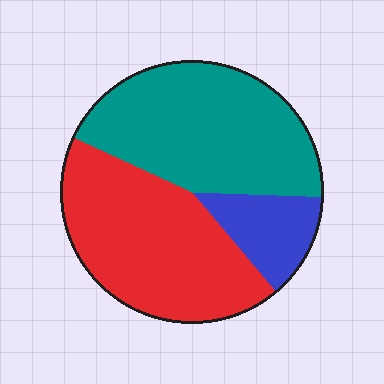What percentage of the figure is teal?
Teal covers 44% of the figure.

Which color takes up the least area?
Blue, at roughly 15%.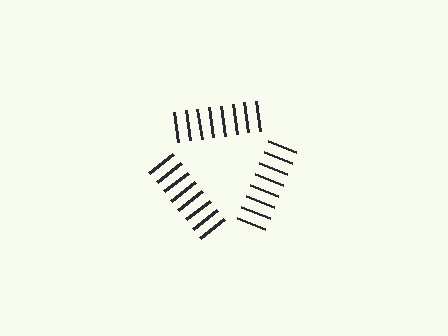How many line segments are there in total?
24 — 8 along each of the 3 edges.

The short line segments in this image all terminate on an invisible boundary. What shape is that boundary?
An illusory triangle — the line segments terminate on its edges but no continuous stroke is drawn.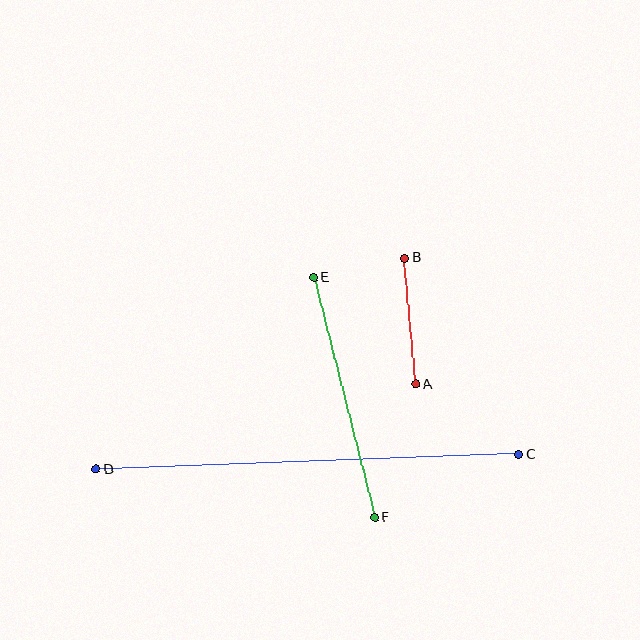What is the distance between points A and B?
The distance is approximately 127 pixels.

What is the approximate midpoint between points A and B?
The midpoint is at approximately (410, 321) pixels.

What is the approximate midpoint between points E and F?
The midpoint is at approximately (344, 397) pixels.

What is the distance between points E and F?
The distance is approximately 248 pixels.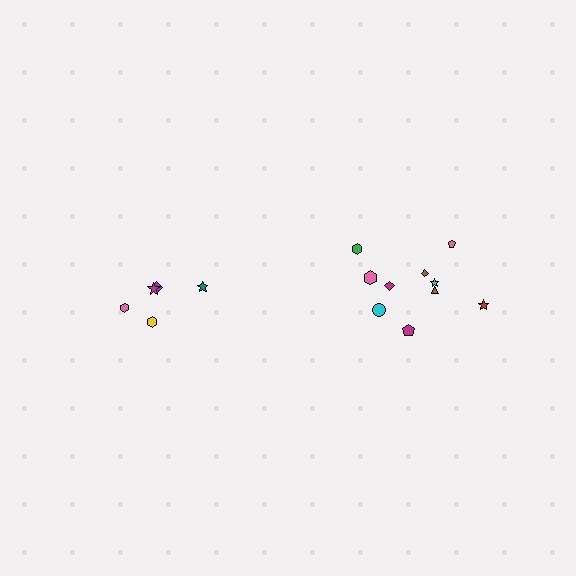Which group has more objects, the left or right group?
The right group.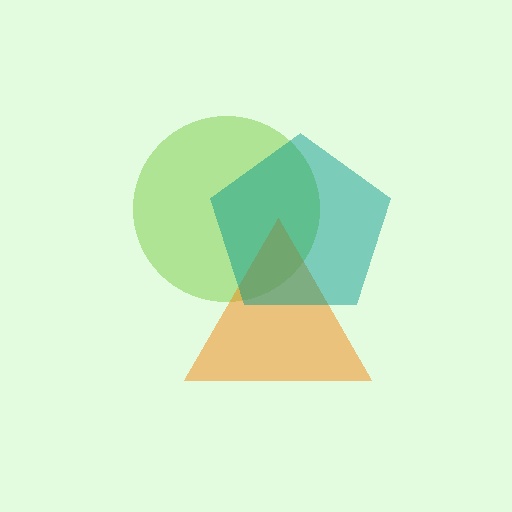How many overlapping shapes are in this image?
There are 3 overlapping shapes in the image.